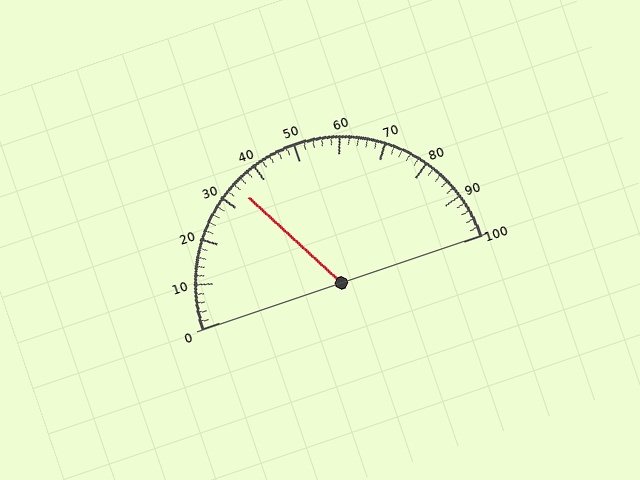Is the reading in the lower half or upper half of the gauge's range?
The reading is in the lower half of the range (0 to 100).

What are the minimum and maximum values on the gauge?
The gauge ranges from 0 to 100.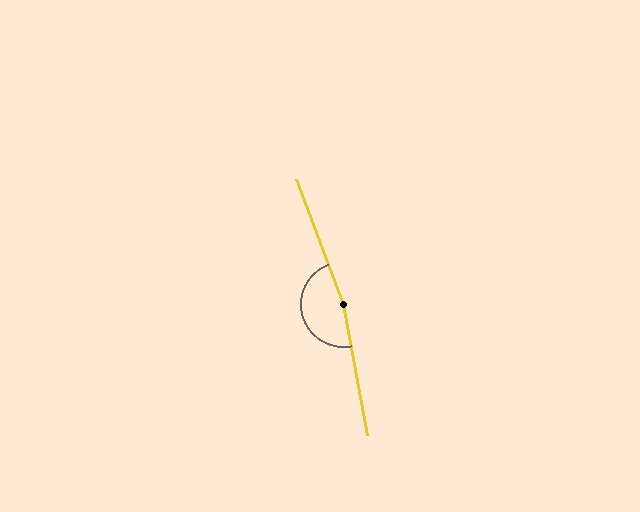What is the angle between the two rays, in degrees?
Approximately 170 degrees.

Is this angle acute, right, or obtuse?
It is obtuse.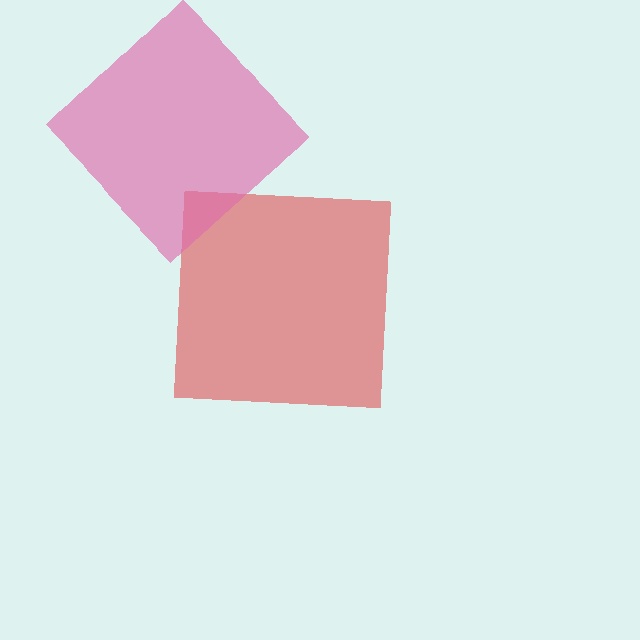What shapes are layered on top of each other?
The layered shapes are: a red square, a pink diamond.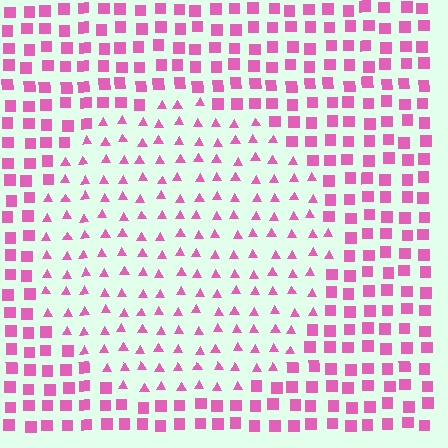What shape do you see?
I see a circle.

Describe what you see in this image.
The image is filled with small pink elements arranged in a uniform grid. A circle-shaped region contains triangles, while the surrounding area contains squares. The boundary is defined purely by the change in element shape.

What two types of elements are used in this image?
The image uses triangles inside the circle region and squares outside it.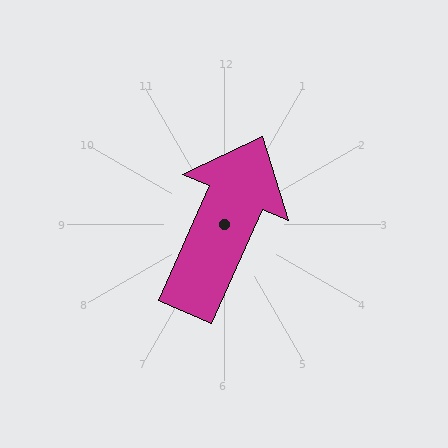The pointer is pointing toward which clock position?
Roughly 1 o'clock.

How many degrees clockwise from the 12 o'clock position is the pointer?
Approximately 24 degrees.